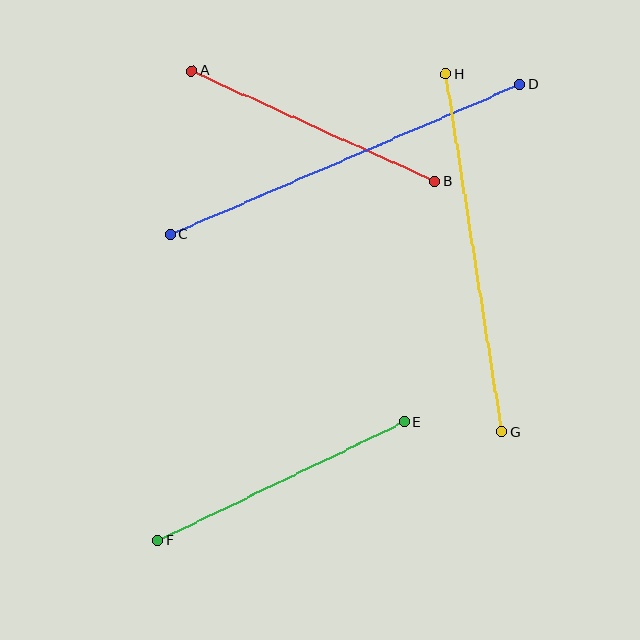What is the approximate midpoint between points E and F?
The midpoint is at approximately (281, 481) pixels.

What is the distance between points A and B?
The distance is approximately 267 pixels.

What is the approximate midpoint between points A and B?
The midpoint is at approximately (313, 126) pixels.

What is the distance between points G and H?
The distance is approximately 362 pixels.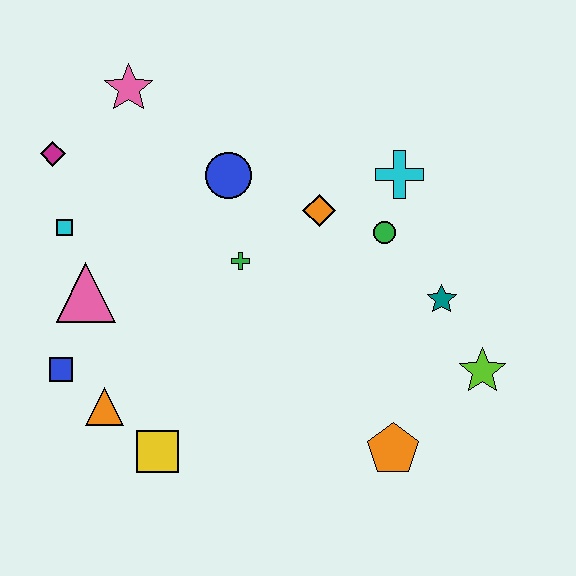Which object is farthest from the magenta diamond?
The lime star is farthest from the magenta diamond.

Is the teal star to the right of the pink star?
Yes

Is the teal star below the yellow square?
No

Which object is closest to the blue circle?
The green cross is closest to the blue circle.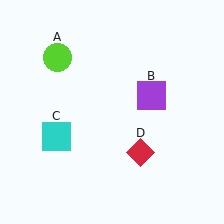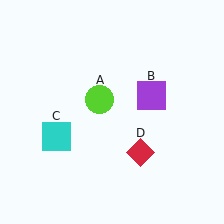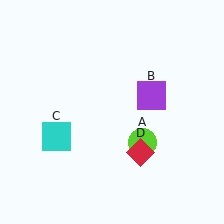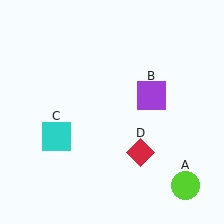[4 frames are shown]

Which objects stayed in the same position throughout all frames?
Purple square (object B) and cyan square (object C) and red diamond (object D) remained stationary.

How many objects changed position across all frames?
1 object changed position: lime circle (object A).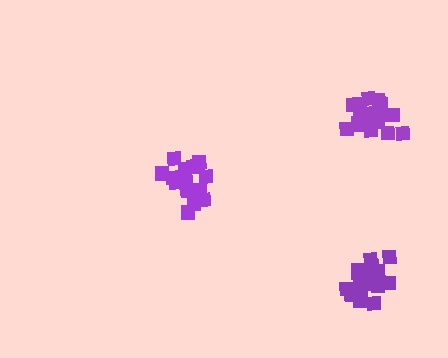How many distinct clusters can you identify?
There are 3 distinct clusters.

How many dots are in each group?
Group 1: 20 dots, Group 2: 20 dots, Group 3: 21 dots (61 total).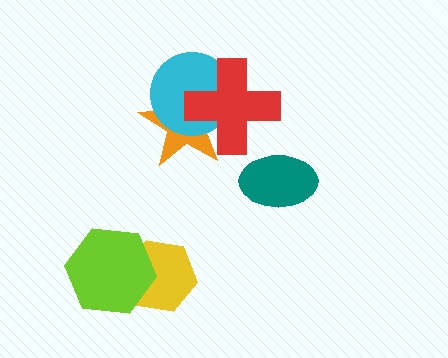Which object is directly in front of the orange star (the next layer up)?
The cyan circle is directly in front of the orange star.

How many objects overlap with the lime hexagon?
1 object overlaps with the lime hexagon.